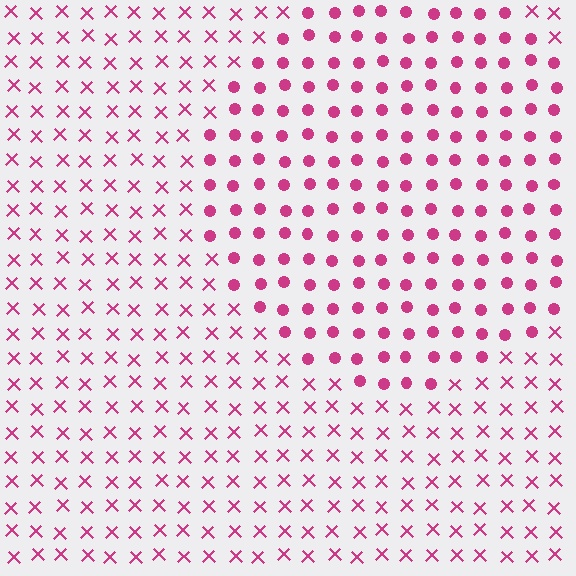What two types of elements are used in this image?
The image uses circles inside the circle region and X marks outside it.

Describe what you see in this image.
The image is filled with small magenta elements arranged in a uniform grid. A circle-shaped region contains circles, while the surrounding area contains X marks. The boundary is defined purely by the change in element shape.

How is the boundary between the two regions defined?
The boundary is defined by a change in element shape: circles inside vs. X marks outside. All elements share the same color and spacing.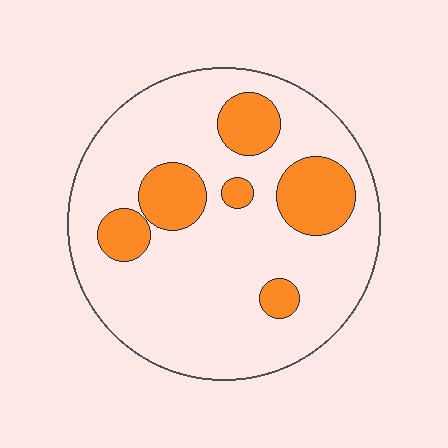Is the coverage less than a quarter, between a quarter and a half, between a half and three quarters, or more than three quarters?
Less than a quarter.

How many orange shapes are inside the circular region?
6.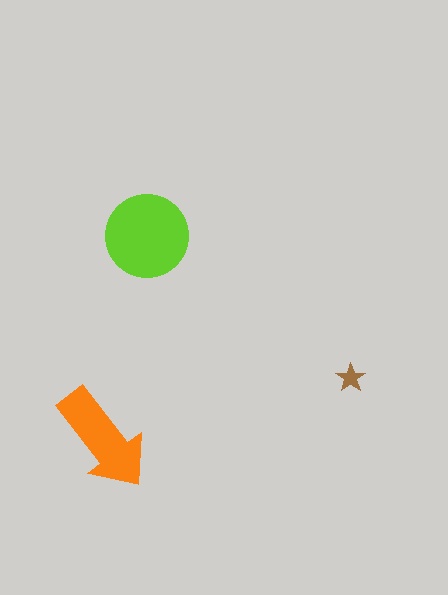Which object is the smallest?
The brown star.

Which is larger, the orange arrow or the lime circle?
The lime circle.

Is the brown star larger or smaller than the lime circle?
Smaller.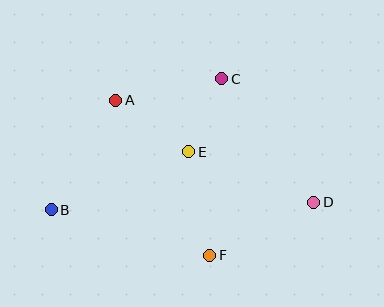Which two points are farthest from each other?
Points B and D are farthest from each other.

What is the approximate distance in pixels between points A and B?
The distance between A and B is approximately 127 pixels.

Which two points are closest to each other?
Points C and E are closest to each other.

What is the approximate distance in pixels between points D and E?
The distance between D and E is approximately 135 pixels.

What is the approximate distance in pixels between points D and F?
The distance between D and F is approximately 117 pixels.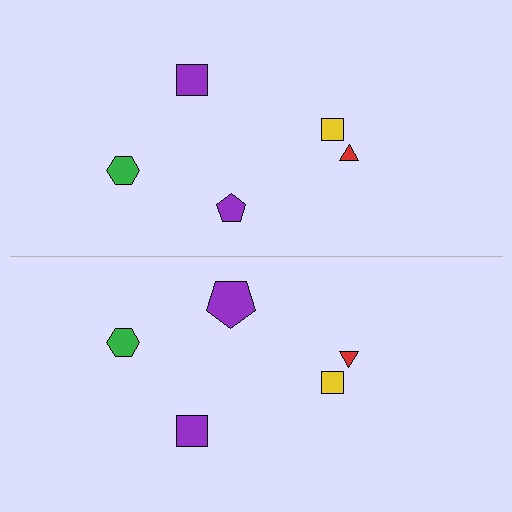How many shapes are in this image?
There are 10 shapes in this image.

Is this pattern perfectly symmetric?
No, the pattern is not perfectly symmetric. The purple pentagon on the bottom side has a different size than its mirror counterpart.